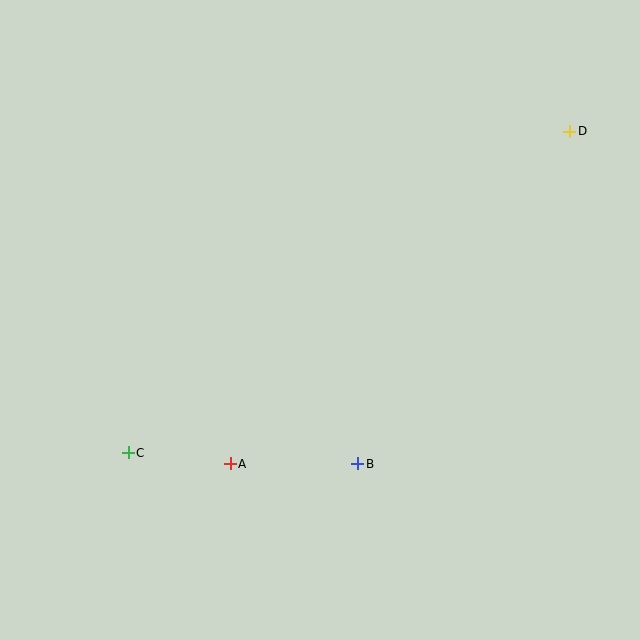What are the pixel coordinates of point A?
Point A is at (230, 464).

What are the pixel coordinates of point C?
Point C is at (128, 453).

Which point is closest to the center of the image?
Point B at (358, 464) is closest to the center.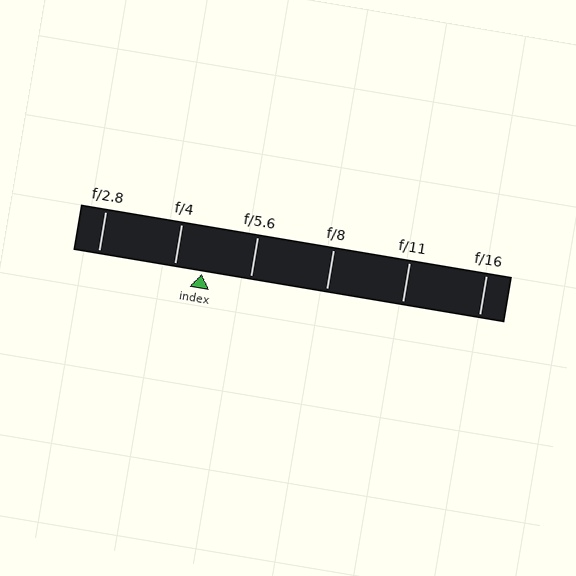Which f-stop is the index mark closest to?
The index mark is closest to f/4.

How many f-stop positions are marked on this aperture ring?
There are 6 f-stop positions marked.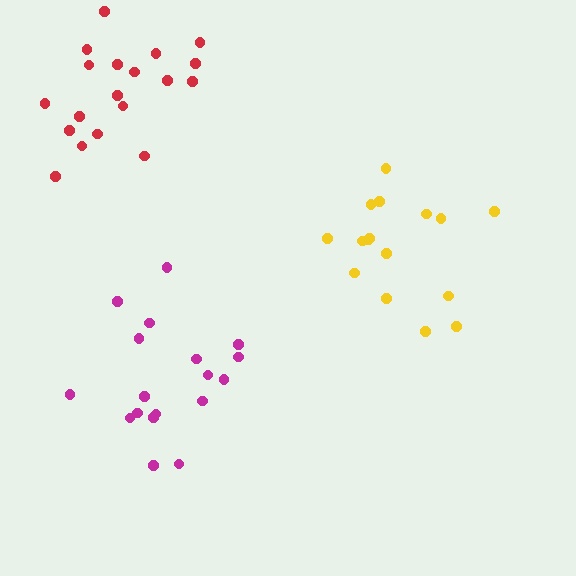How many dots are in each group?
Group 1: 16 dots, Group 2: 18 dots, Group 3: 19 dots (53 total).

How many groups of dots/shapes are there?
There are 3 groups.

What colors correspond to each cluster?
The clusters are colored: yellow, magenta, red.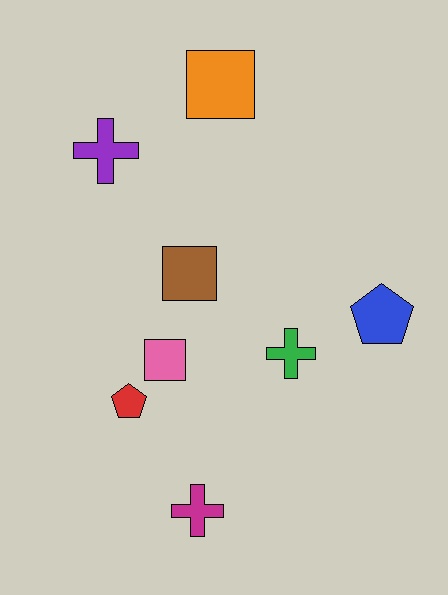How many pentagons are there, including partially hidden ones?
There are 2 pentagons.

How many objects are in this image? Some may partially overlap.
There are 8 objects.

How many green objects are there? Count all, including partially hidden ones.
There is 1 green object.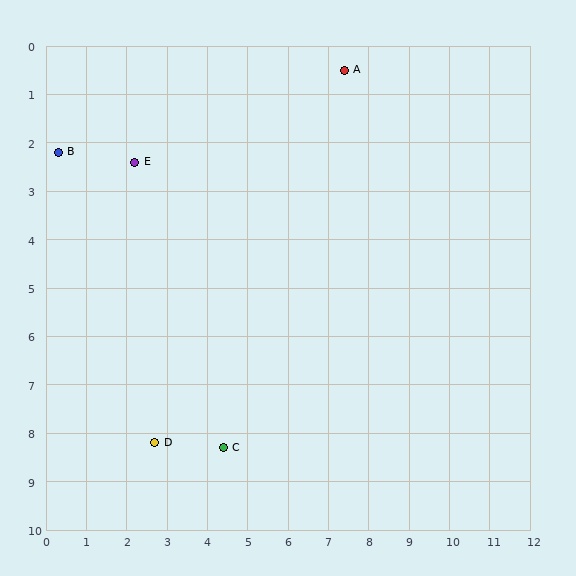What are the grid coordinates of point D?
Point D is at approximately (2.7, 8.2).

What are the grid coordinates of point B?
Point B is at approximately (0.3, 2.2).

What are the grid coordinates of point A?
Point A is at approximately (7.4, 0.5).